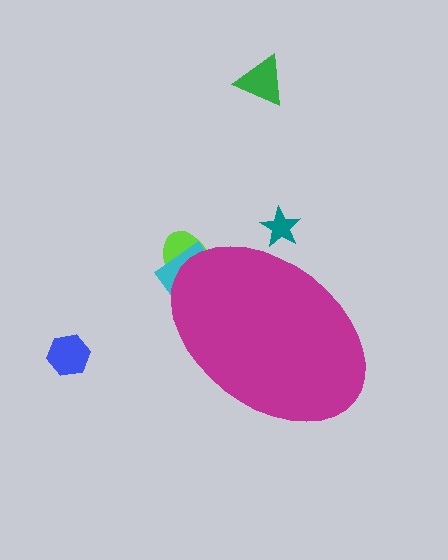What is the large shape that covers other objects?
A magenta ellipse.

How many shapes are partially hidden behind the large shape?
3 shapes are partially hidden.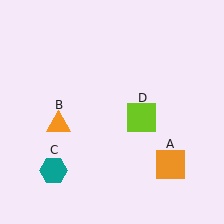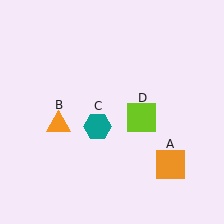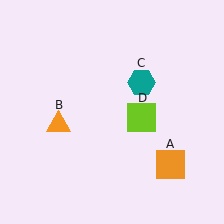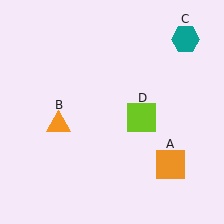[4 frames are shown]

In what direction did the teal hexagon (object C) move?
The teal hexagon (object C) moved up and to the right.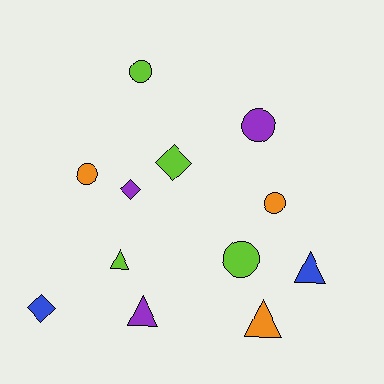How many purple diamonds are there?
There is 1 purple diamond.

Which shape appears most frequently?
Circle, with 5 objects.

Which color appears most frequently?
Lime, with 4 objects.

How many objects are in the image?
There are 12 objects.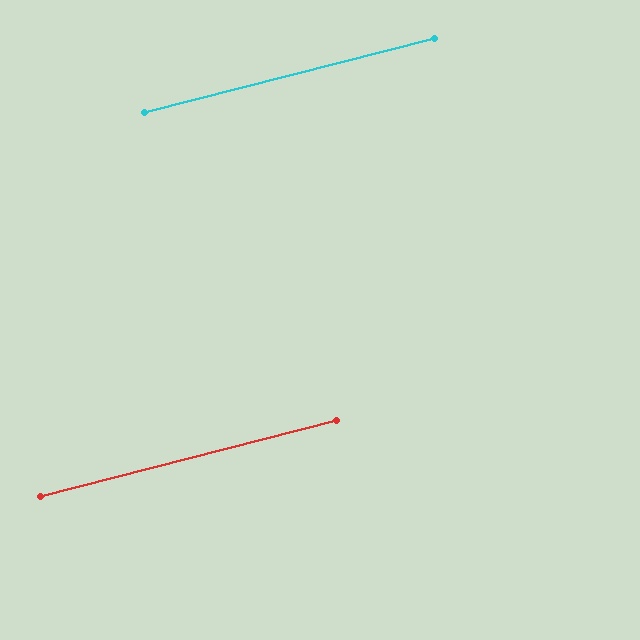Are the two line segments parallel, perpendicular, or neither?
Parallel — their directions differ by only 0.1°.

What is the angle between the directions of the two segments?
Approximately 0 degrees.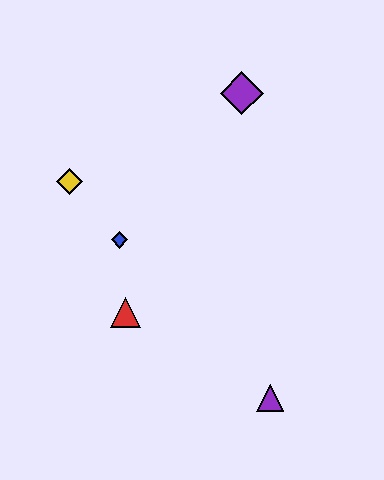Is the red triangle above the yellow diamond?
No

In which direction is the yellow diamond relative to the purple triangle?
The yellow diamond is above the purple triangle.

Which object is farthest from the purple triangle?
The purple diamond is farthest from the purple triangle.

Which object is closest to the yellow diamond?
The blue diamond is closest to the yellow diamond.